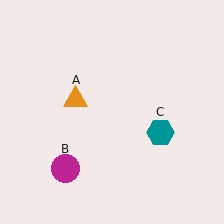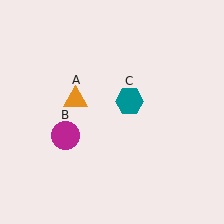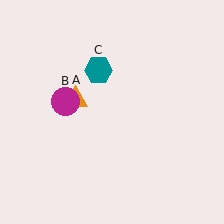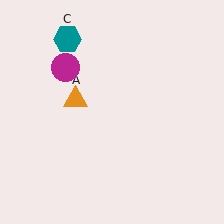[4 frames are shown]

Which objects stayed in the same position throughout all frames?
Orange triangle (object A) remained stationary.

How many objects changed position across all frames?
2 objects changed position: magenta circle (object B), teal hexagon (object C).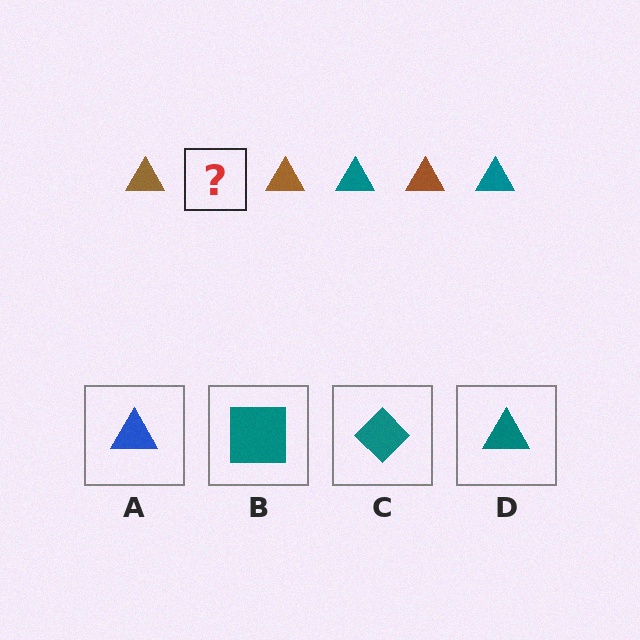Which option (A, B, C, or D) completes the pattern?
D.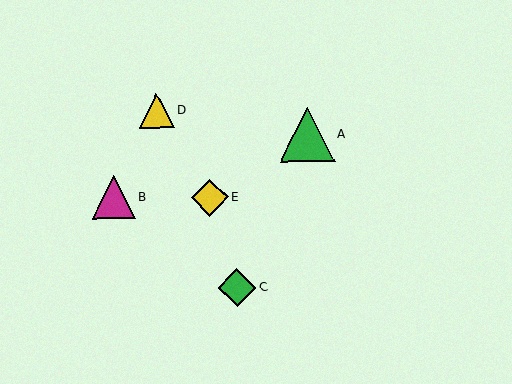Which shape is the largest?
The green triangle (labeled A) is the largest.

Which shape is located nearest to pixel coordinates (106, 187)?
The magenta triangle (labeled B) at (114, 197) is nearest to that location.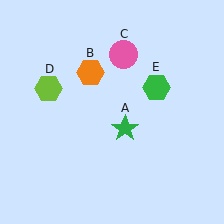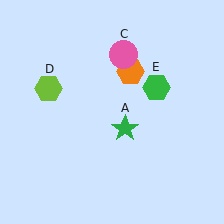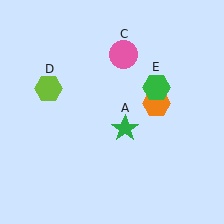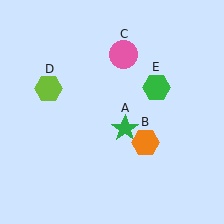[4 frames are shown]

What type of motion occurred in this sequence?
The orange hexagon (object B) rotated clockwise around the center of the scene.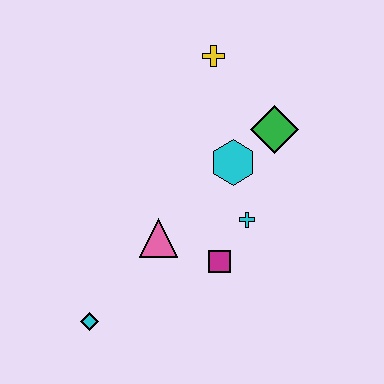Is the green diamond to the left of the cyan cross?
No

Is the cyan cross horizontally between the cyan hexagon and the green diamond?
Yes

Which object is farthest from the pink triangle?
The yellow cross is farthest from the pink triangle.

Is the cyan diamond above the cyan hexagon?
No